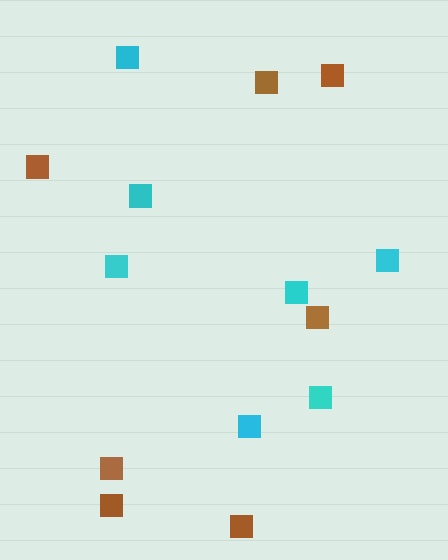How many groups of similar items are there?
There are 2 groups: one group of brown squares (7) and one group of cyan squares (7).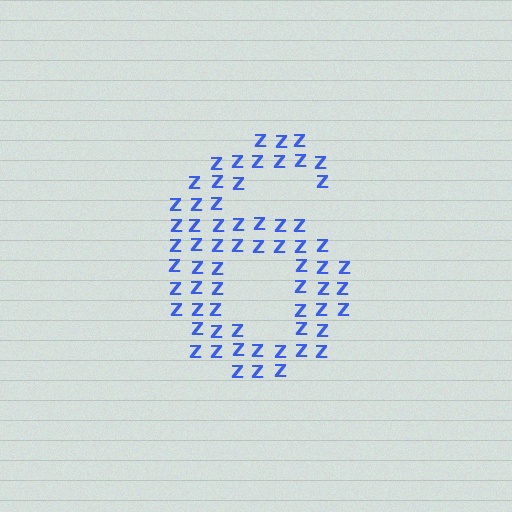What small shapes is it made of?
It is made of small letter Z's.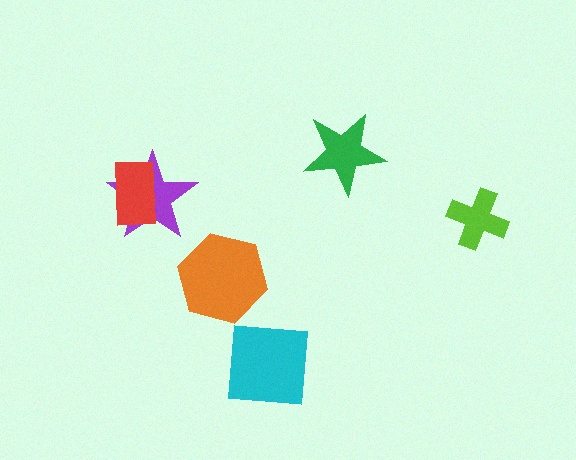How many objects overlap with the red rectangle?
1 object overlaps with the red rectangle.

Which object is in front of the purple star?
The red rectangle is in front of the purple star.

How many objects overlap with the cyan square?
0 objects overlap with the cyan square.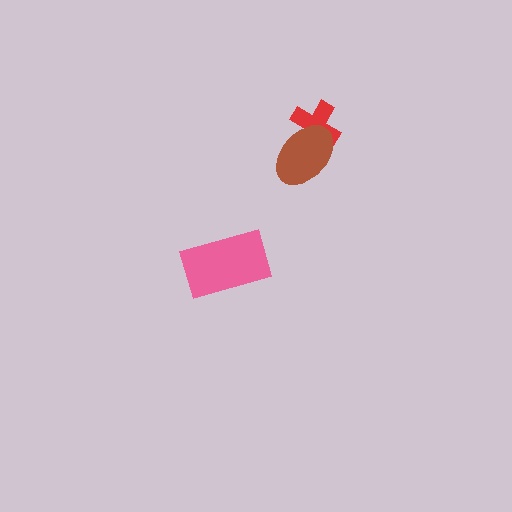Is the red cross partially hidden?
Yes, it is partially covered by another shape.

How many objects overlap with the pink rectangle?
0 objects overlap with the pink rectangle.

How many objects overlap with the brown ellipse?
1 object overlaps with the brown ellipse.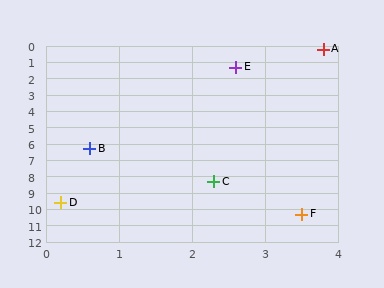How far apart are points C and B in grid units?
Points C and B are about 2.6 grid units apart.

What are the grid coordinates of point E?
Point E is at approximately (2.6, 1.3).